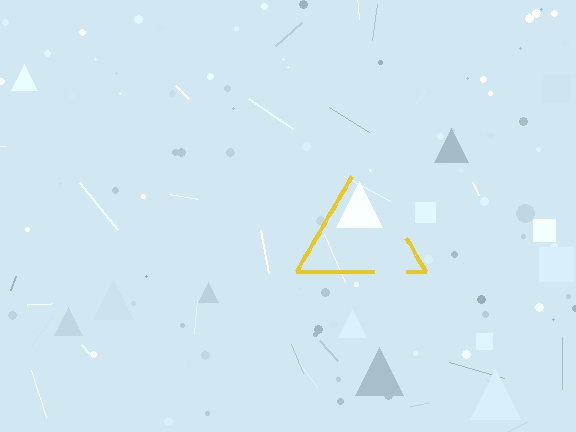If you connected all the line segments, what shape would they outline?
They would outline a triangle.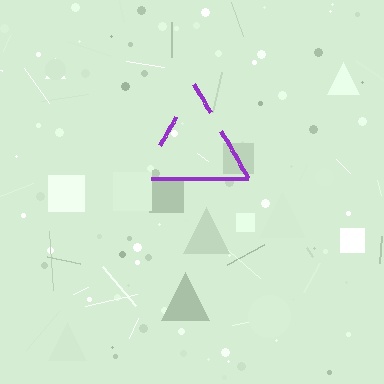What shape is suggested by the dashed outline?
The dashed outline suggests a triangle.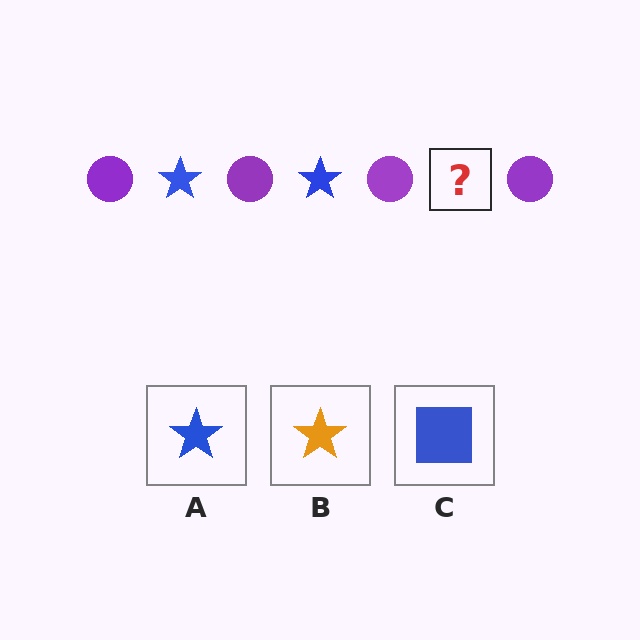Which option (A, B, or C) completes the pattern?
A.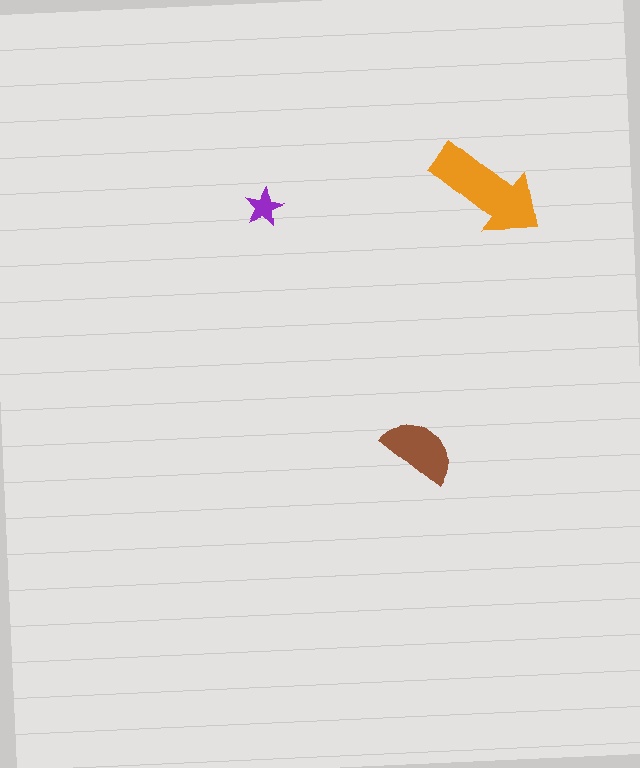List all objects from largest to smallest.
The orange arrow, the brown semicircle, the purple star.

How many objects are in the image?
There are 3 objects in the image.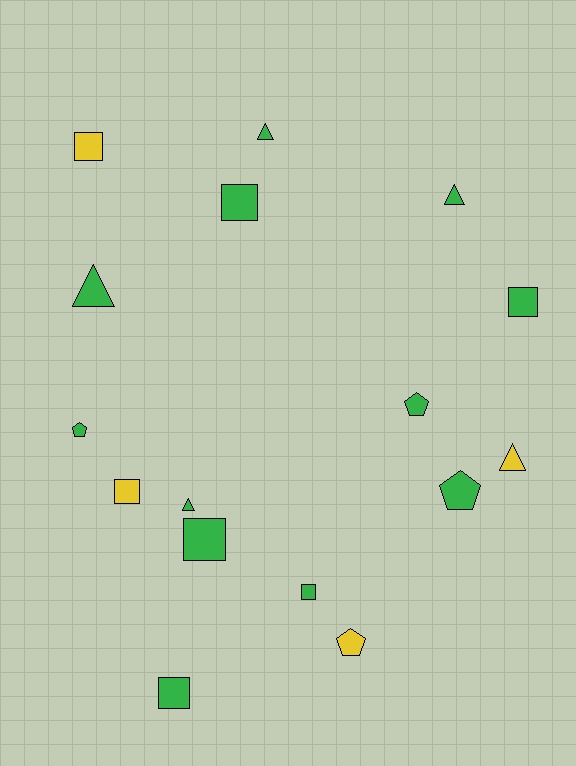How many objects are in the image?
There are 16 objects.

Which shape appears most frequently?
Square, with 7 objects.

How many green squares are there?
There are 5 green squares.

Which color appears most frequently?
Green, with 12 objects.